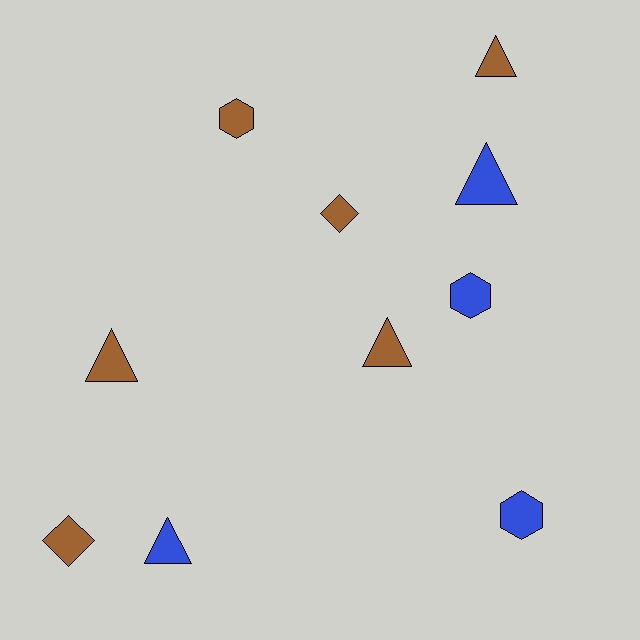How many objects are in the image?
There are 10 objects.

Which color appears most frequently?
Brown, with 6 objects.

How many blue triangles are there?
There are 2 blue triangles.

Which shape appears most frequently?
Triangle, with 5 objects.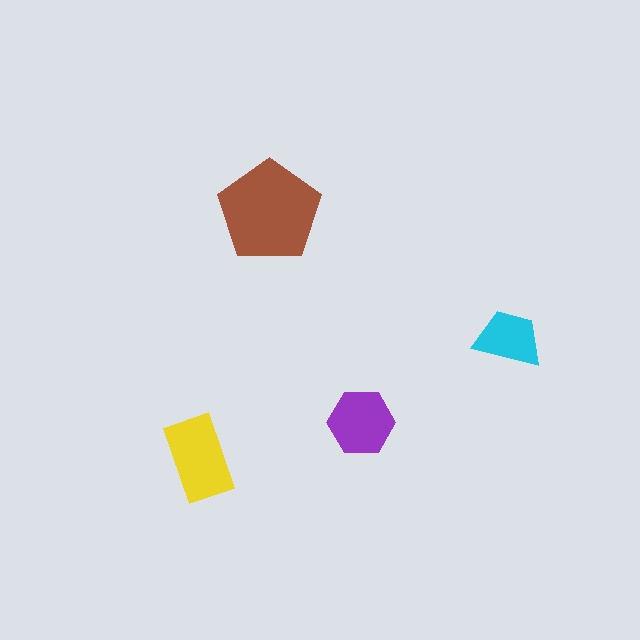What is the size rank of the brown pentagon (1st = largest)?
1st.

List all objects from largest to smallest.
The brown pentagon, the yellow rectangle, the purple hexagon, the cyan trapezoid.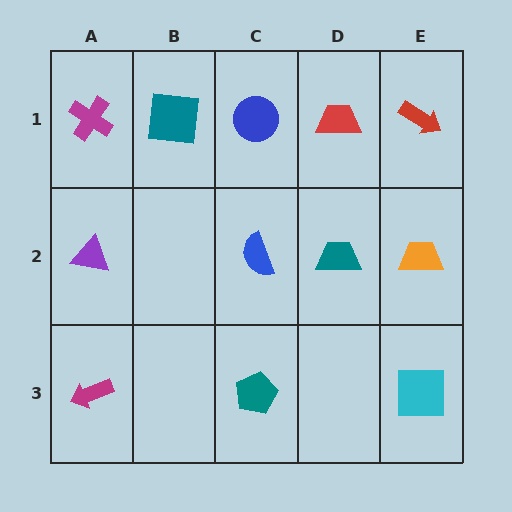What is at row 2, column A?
A purple triangle.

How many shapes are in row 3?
3 shapes.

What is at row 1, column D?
A red trapezoid.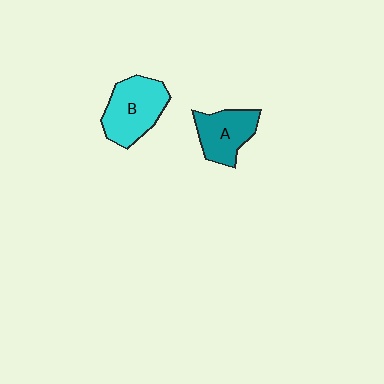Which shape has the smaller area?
Shape A (teal).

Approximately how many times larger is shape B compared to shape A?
Approximately 1.3 times.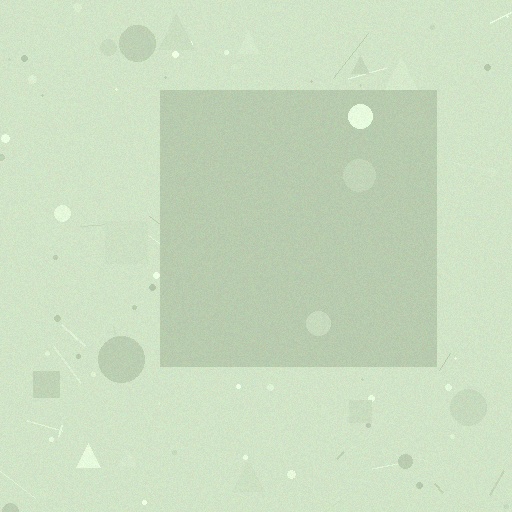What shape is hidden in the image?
A square is hidden in the image.